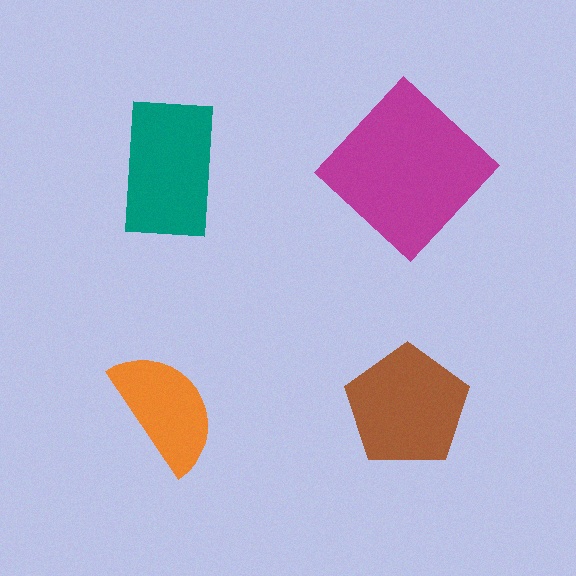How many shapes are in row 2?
2 shapes.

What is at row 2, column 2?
A brown pentagon.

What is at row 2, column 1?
An orange semicircle.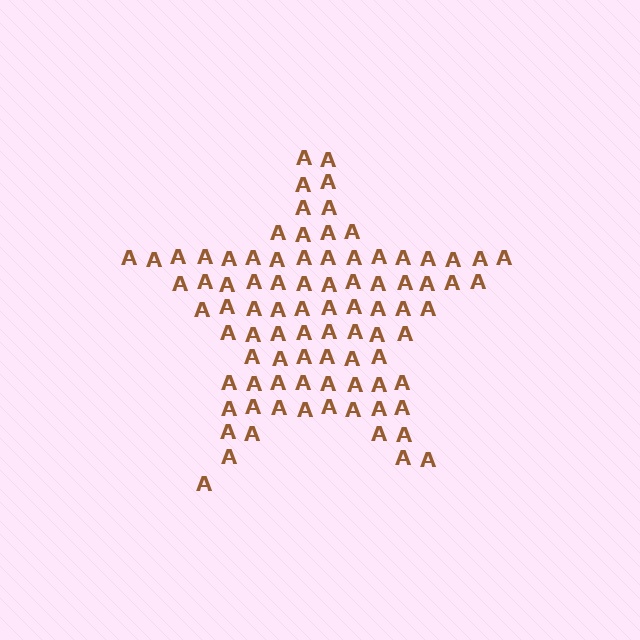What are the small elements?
The small elements are letter A's.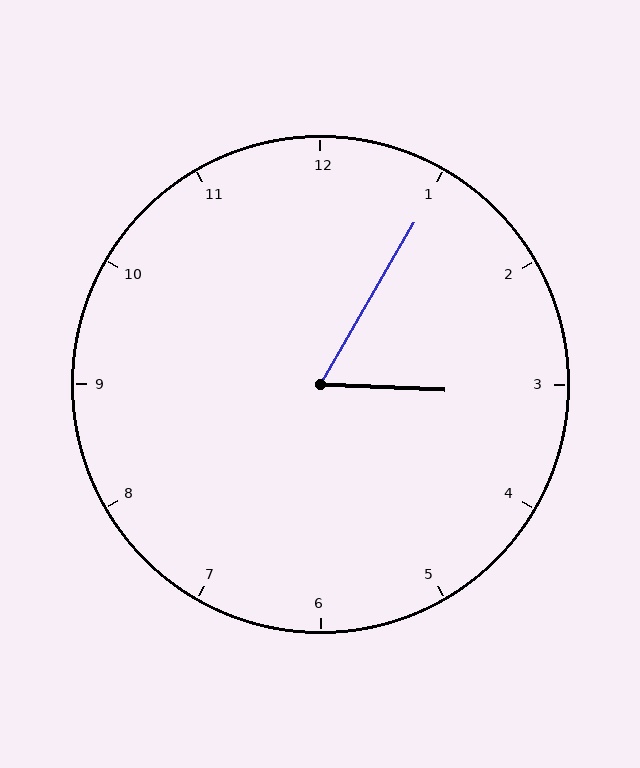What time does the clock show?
3:05.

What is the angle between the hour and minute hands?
Approximately 62 degrees.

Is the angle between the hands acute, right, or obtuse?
It is acute.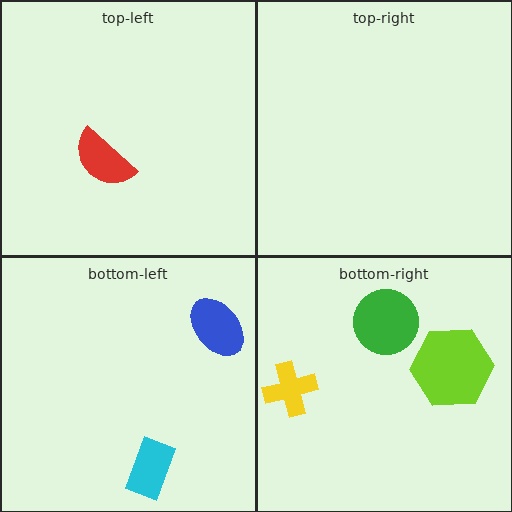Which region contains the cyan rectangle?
The bottom-left region.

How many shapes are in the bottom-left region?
2.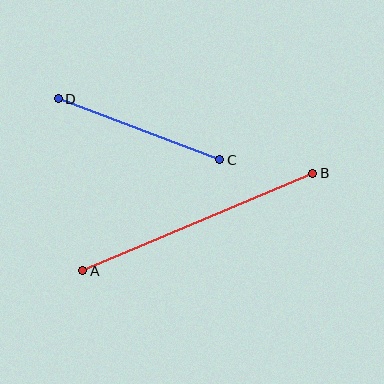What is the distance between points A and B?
The distance is approximately 250 pixels.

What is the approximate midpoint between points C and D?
The midpoint is at approximately (139, 129) pixels.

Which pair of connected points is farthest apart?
Points A and B are farthest apart.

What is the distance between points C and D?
The distance is approximately 173 pixels.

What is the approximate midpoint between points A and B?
The midpoint is at approximately (198, 222) pixels.